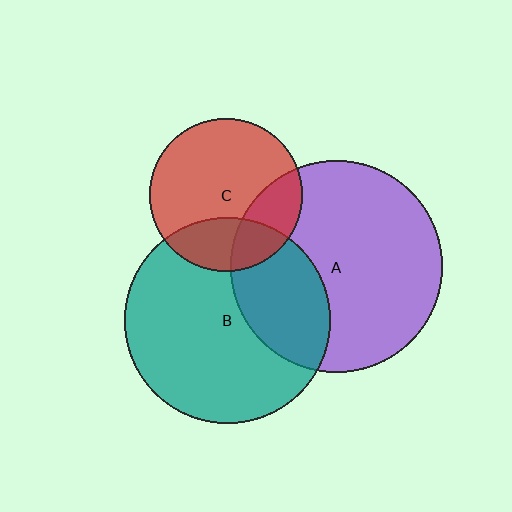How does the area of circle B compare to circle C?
Approximately 1.8 times.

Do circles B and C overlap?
Yes.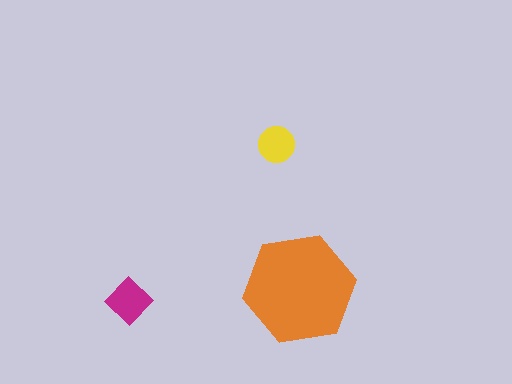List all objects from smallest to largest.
The yellow circle, the magenta diamond, the orange hexagon.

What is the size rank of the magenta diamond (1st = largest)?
2nd.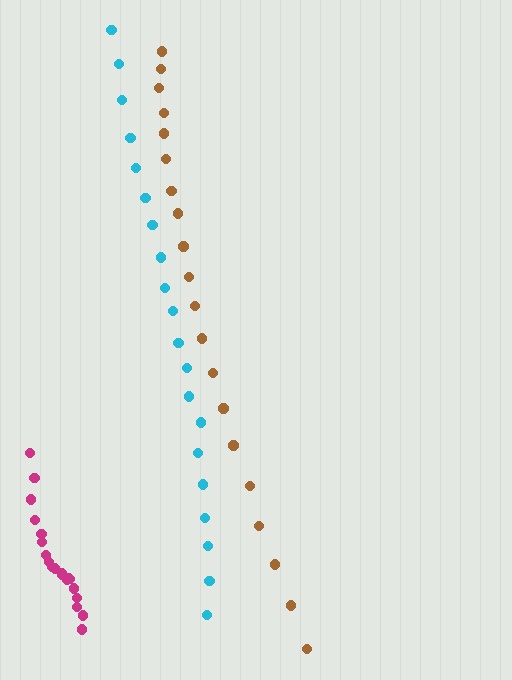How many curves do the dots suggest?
There are 3 distinct paths.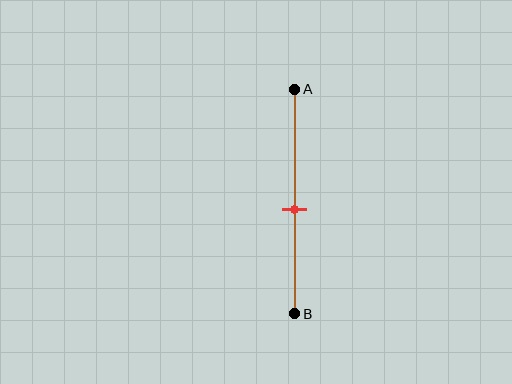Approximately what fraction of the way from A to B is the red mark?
The red mark is approximately 55% of the way from A to B.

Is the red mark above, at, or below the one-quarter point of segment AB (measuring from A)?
The red mark is below the one-quarter point of segment AB.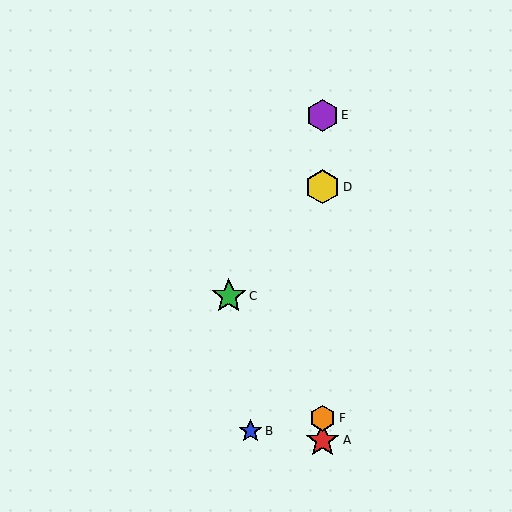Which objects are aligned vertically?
Objects A, D, E, F are aligned vertically.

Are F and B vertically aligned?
No, F is at x≈322 and B is at x≈251.